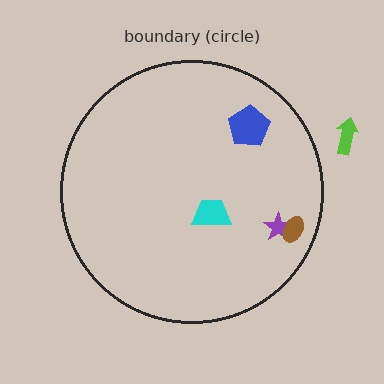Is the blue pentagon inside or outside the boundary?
Inside.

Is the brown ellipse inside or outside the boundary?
Inside.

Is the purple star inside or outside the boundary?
Inside.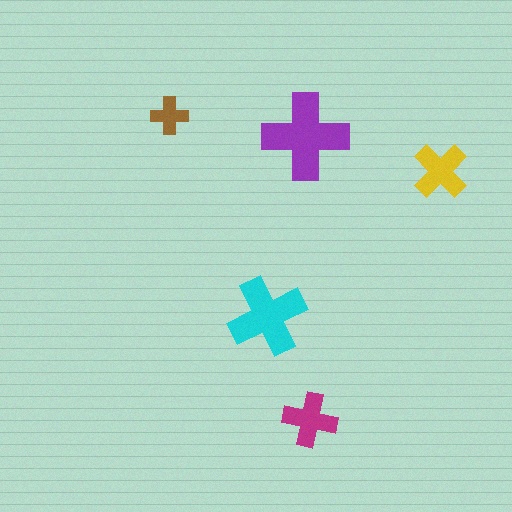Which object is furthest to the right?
The yellow cross is rightmost.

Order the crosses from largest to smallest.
the purple one, the cyan one, the yellow one, the magenta one, the brown one.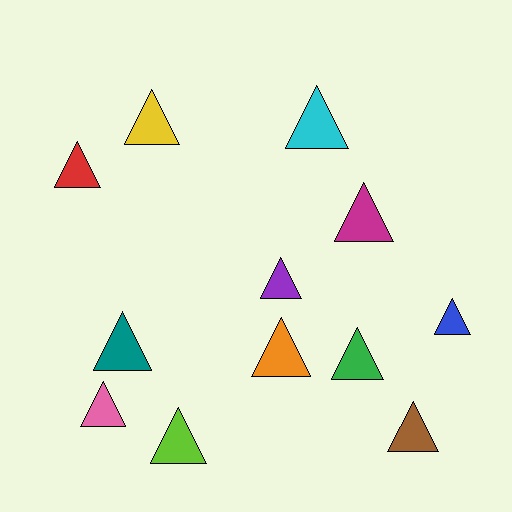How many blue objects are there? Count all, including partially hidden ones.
There is 1 blue object.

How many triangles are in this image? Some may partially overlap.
There are 12 triangles.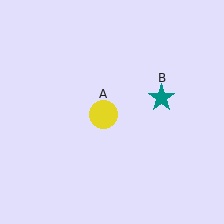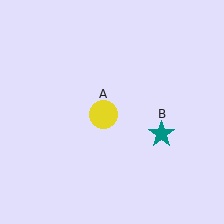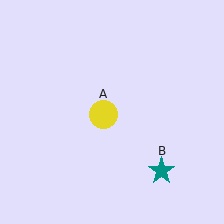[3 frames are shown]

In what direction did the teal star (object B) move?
The teal star (object B) moved down.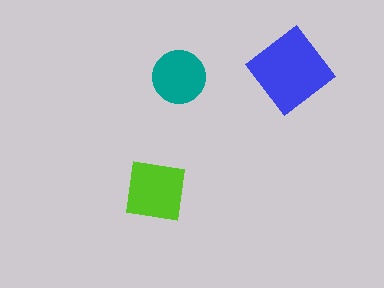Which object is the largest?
The blue diamond.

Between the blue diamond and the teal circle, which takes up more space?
The blue diamond.